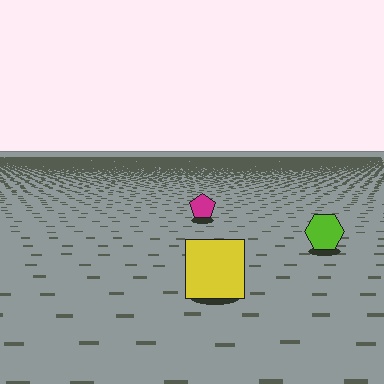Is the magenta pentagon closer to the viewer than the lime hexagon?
No. The lime hexagon is closer — you can tell from the texture gradient: the ground texture is coarser near it.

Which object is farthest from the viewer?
The magenta pentagon is farthest from the viewer. It appears smaller and the ground texture around it is denser.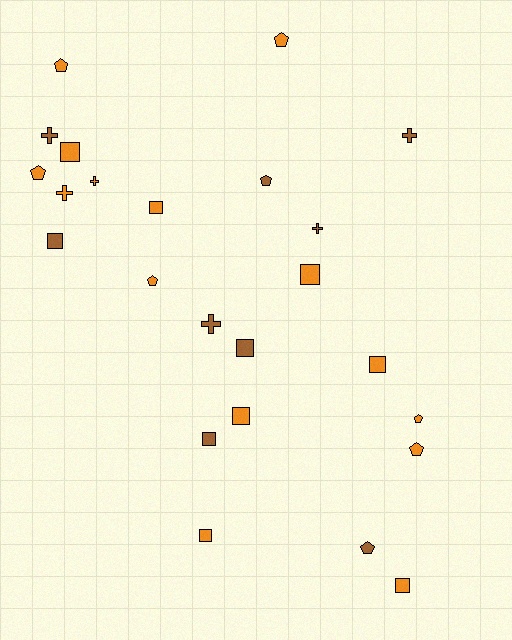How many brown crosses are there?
There are 4 brown crosses.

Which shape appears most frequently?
Square, with 10 objects.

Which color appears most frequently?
Orange, with 15 objects.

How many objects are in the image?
There are 24 objects.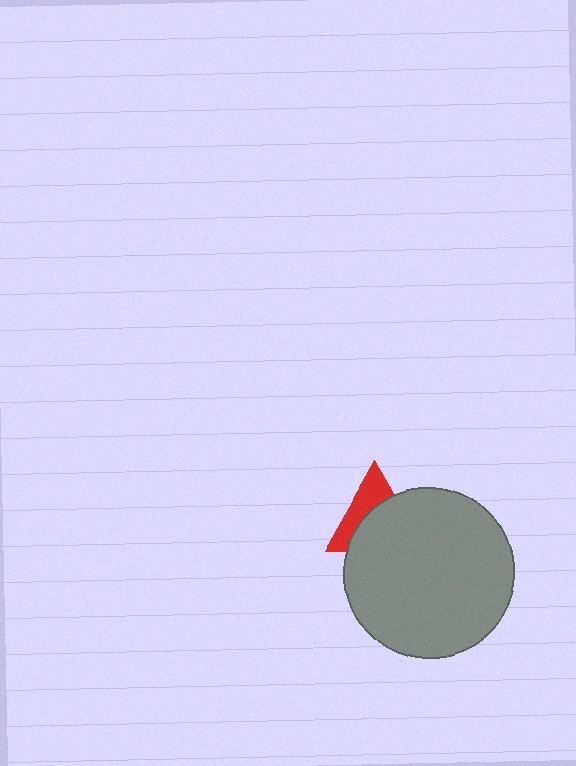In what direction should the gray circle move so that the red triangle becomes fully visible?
The gray circle should move down. That is the shortest direction to clear the overlap and leave the red triangle fully visible.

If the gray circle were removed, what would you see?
You would see the complete red triangle.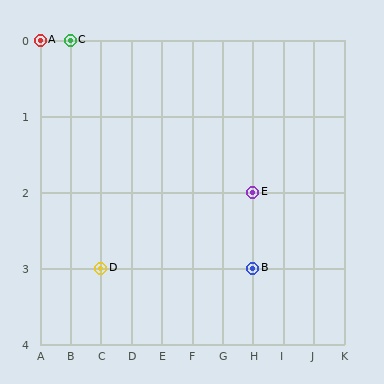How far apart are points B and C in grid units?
Points B and C are 6 columns and 3 rows apart (about 6.7 grid units diagonally).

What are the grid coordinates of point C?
Point C is at grid coordinates (B, 0).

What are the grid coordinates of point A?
Point A is at grid coordinates (A, 0).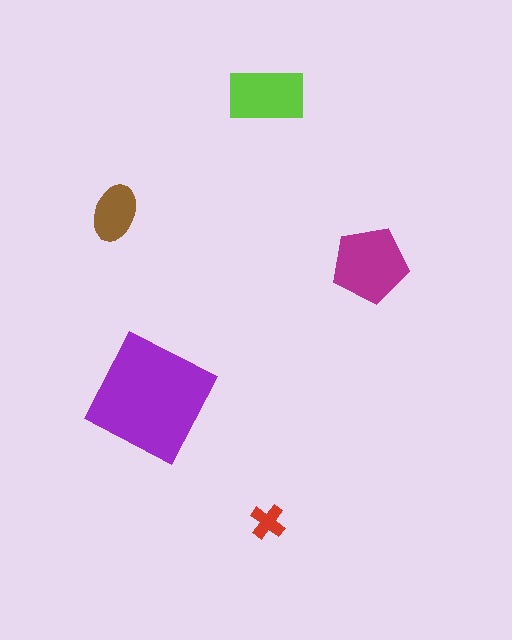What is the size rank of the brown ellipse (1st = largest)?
4th.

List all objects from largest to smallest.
The purple square, the magenta pentagon, the lime rectangle, the brown ellipse, the red cross.